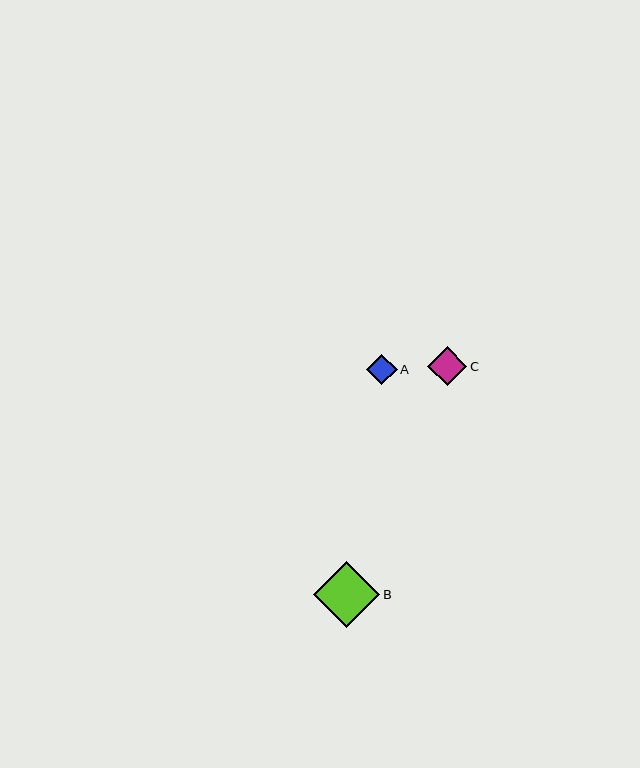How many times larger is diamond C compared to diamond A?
Diamond C is approximately 1.3 times the size of diamond A.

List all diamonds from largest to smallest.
From largest to smallest: B, C, A.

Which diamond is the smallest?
Diamond A is the smallest with a size of approximately 30 pixels.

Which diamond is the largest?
Diamond B is the largest with a size of approximately 66 pixels.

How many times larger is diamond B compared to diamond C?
Diamond B is approximately 1.7 times the size of diamond C.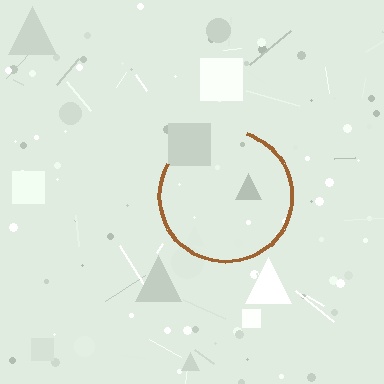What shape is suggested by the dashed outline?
The dashed outline suggests a circle.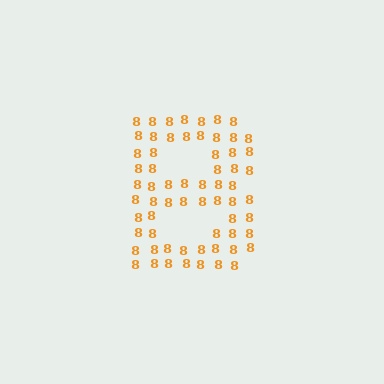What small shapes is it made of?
It is made of small digit 8's.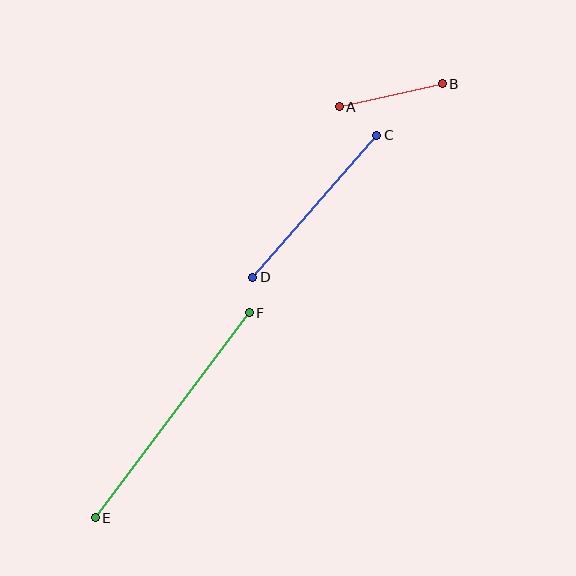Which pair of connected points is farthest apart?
Points E and F are farthest apart.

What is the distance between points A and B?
The distance is approximately 106 pixels.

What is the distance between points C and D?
The distance is approximately 188 pixels.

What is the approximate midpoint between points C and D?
The midpoint is at approximately (315, 206) pixels.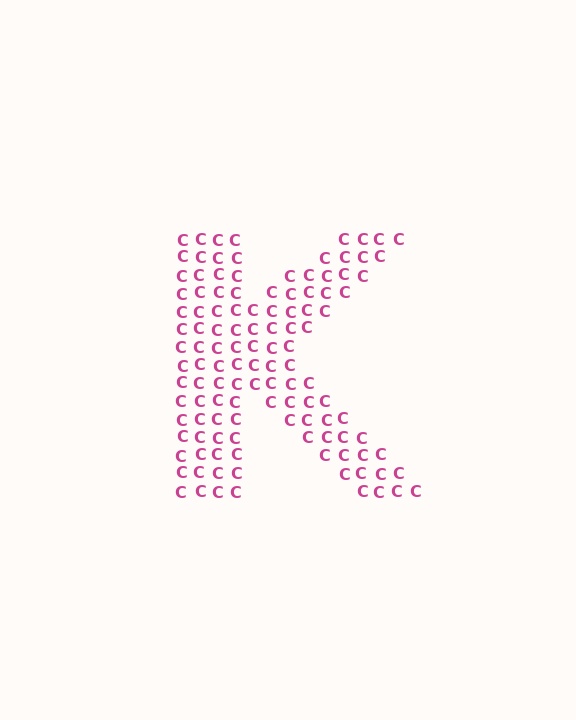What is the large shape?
The large shape is the letter K.